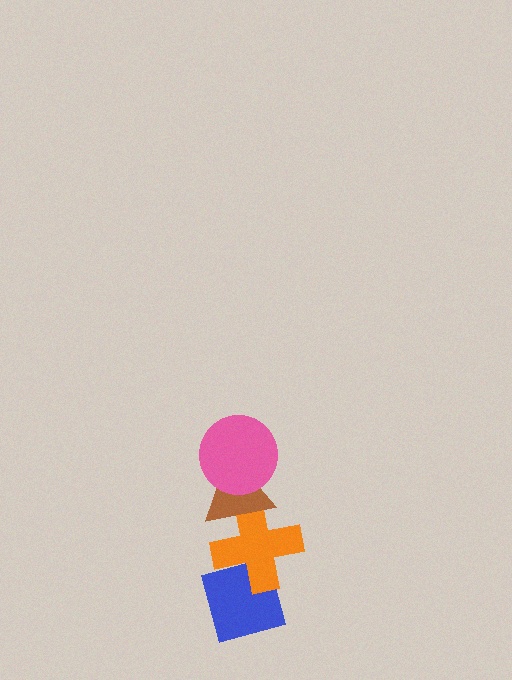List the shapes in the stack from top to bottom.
From top to bottom: the pink circle, the brown triangle, the orange cross, the blue diamond.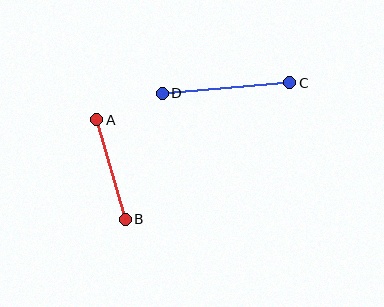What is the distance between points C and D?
The distance is approximately 128 pixels.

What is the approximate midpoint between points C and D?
The midpoint is at approximately (226, 88) pixels.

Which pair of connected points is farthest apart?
Points C and D are farthest apart.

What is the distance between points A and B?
The distance is approximately 104 pixels.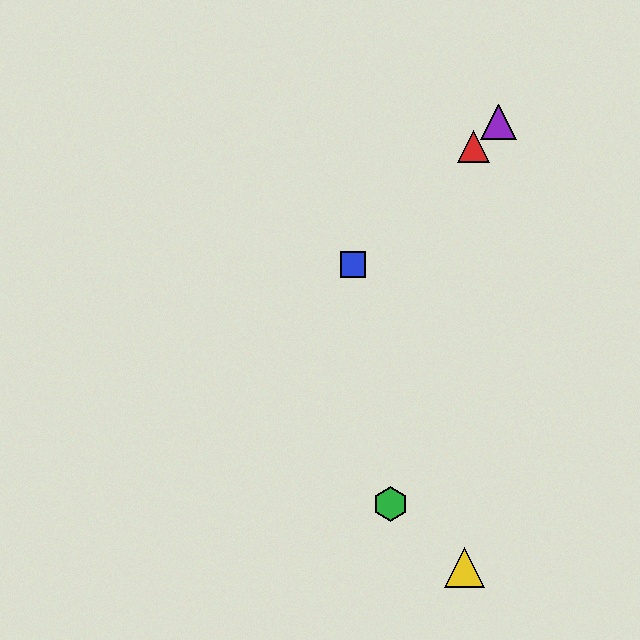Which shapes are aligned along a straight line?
The red triangle, the blue square, the purple triangle are aligned along a straight line.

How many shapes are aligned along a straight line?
3 shapes (the red triangle, the blue square, the purple triangle) are aligned along a straight line.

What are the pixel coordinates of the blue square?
The blue square is at (353, 265).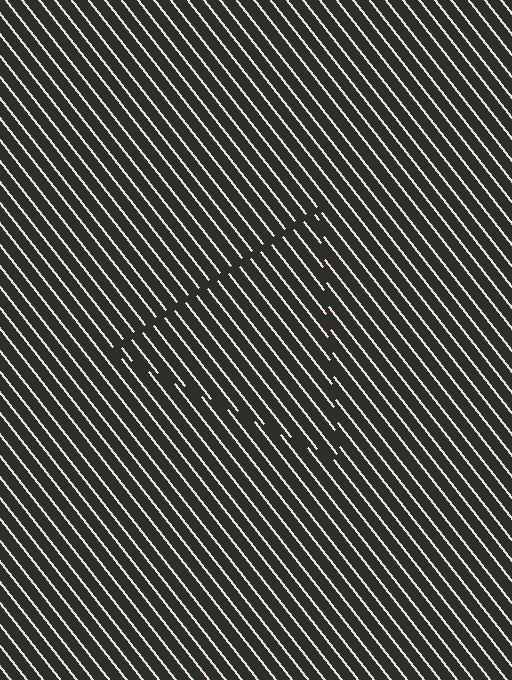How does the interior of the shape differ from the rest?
The interior of the shape contains the same grating, shifted by half a period — the contour is defined by the phase discontinuity where line-ends from the inner and outer gratings abut.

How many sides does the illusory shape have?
3 sides — the line-ends trace a triangle.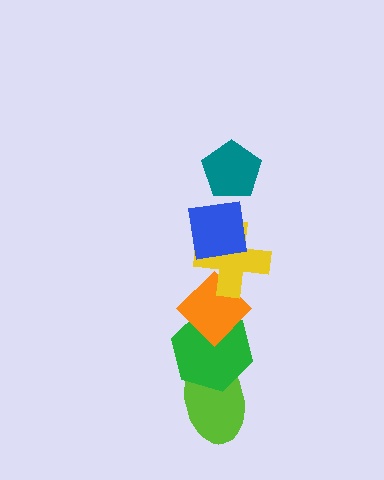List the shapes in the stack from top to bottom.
From top to bottom: the teal pentagon, the blue square, the yellow cross, the orange diamond, the green hexagon, the lime ellipse.